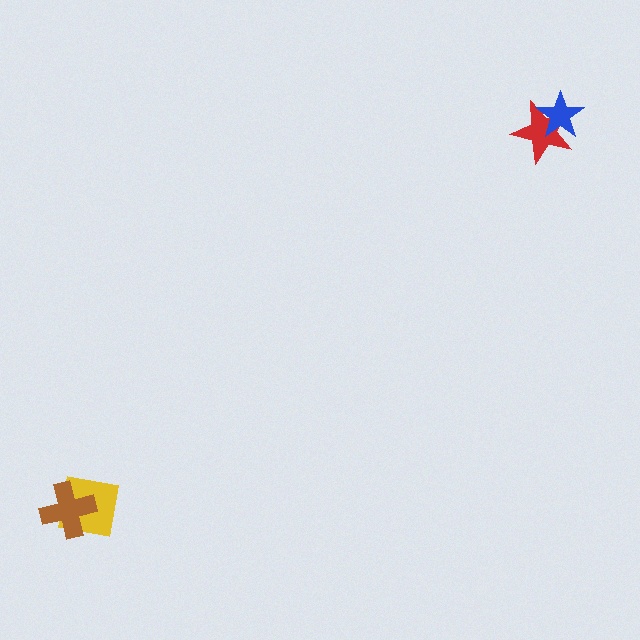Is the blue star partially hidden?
No, no other shape covers it.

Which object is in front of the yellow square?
The brown cross is in front of the yellow square.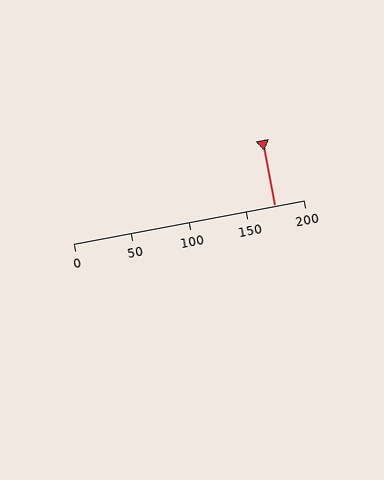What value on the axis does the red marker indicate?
The marker indicates approximately 175.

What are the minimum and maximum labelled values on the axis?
The axis runs from 0 to 200.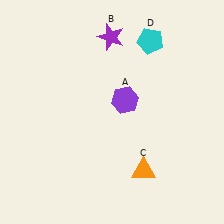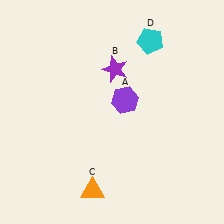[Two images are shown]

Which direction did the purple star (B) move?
The purple star (B) moved down.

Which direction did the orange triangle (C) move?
The orange triangle (C) moved left.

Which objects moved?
The objects that moved are: the purple star (B), the orange triangle (C).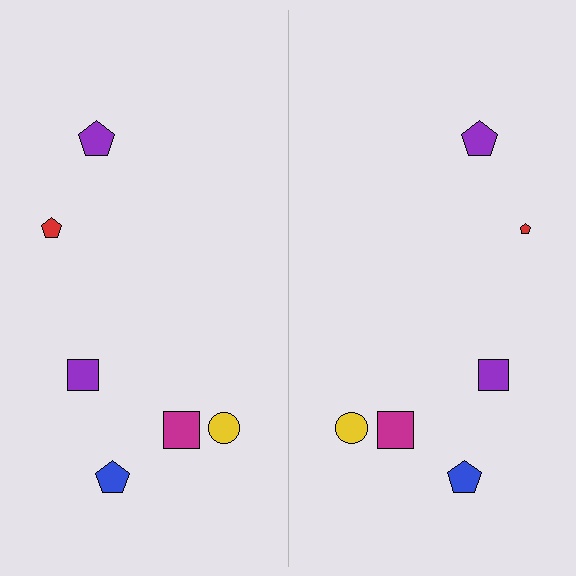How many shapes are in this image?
There are 12 shapes in this image.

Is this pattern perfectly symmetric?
No, the pattern is not perfectly symmetric. The red pentagon on the right side has a different size than its mirror counterpart.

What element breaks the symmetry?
The red pentagon on the right side has a different size than its mirror counterpart.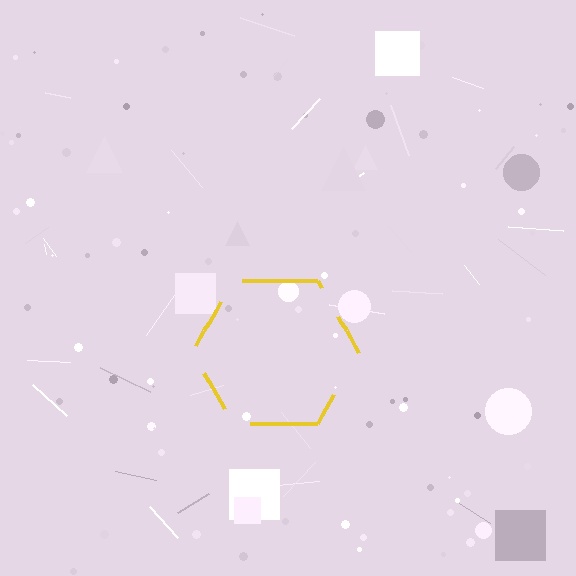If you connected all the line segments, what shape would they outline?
They would outline a hexagon.